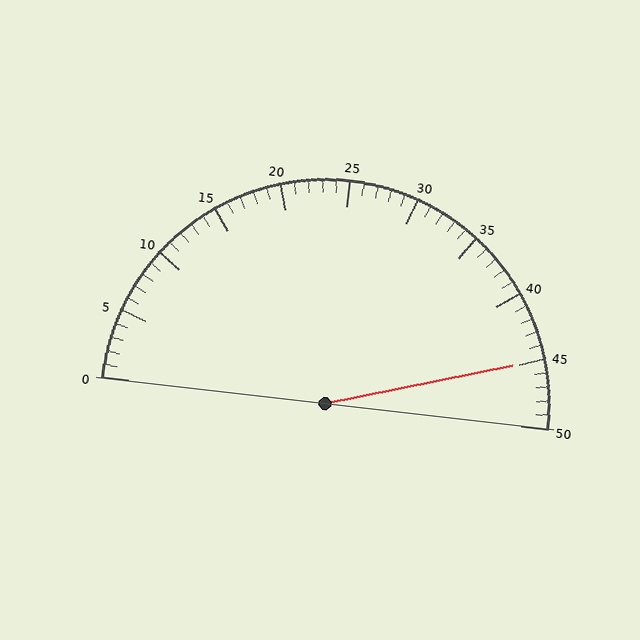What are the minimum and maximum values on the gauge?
The gauge ranges from 0 to 50.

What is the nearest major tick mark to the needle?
The nearest major tick mark is 45.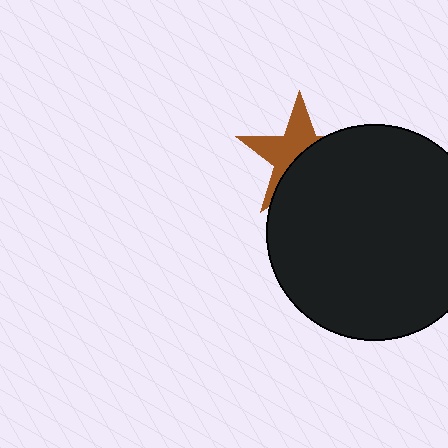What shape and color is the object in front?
The object in front is a black circle.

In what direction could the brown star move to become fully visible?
The brown star could move toward the upper-left. That would shift it out from behind the black circle entirely.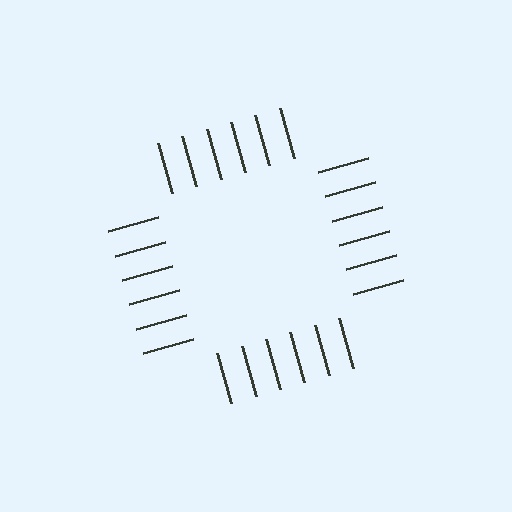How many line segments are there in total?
24 — 6 along each of the 4 edges.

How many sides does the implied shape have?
4 sides — the line-ends trace a square.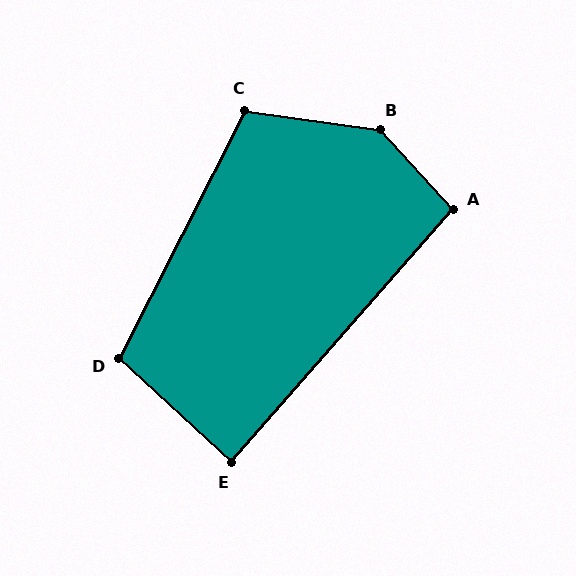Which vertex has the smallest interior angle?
E, at approximately 89 degrees.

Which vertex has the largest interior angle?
B, at approximately 141 degrees.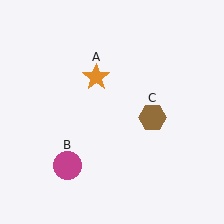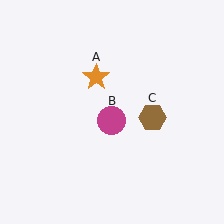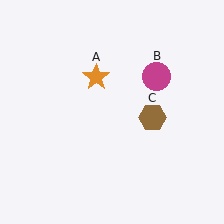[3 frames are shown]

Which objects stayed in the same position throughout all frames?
Orange star (object A) and brown hexagon (object C) remained stationary.